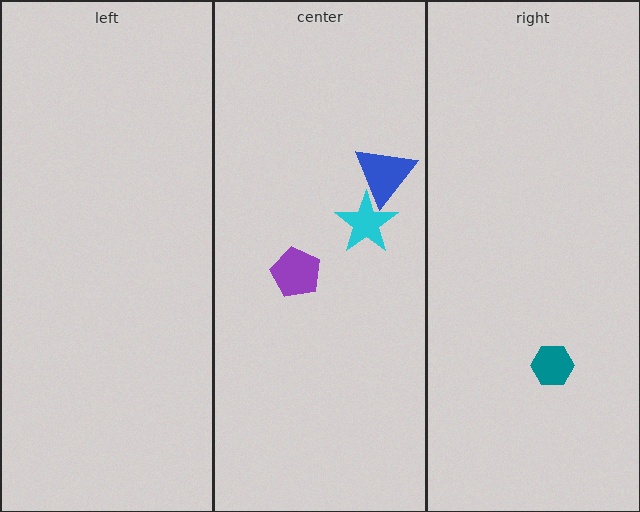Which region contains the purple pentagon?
The center region.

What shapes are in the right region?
The teal hexagon.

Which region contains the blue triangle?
The center region.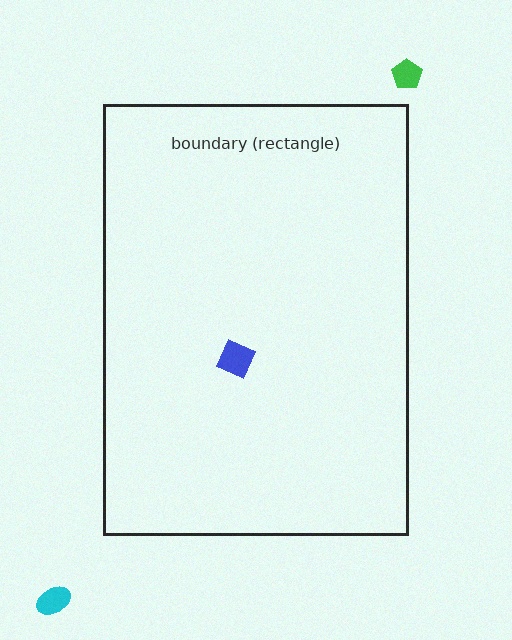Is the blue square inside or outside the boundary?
Inside.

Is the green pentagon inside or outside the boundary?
Outside.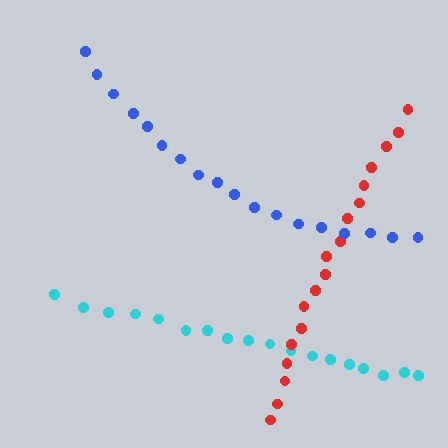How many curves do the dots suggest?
There are 3 distinct paths.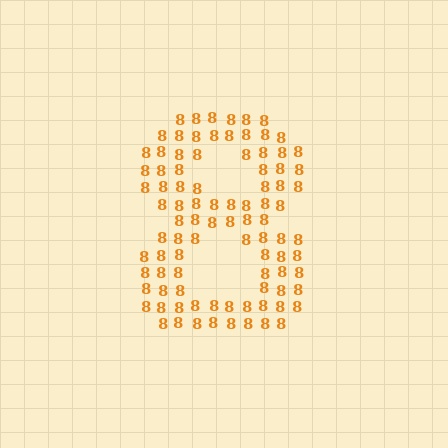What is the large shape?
The large shape is the digit 8.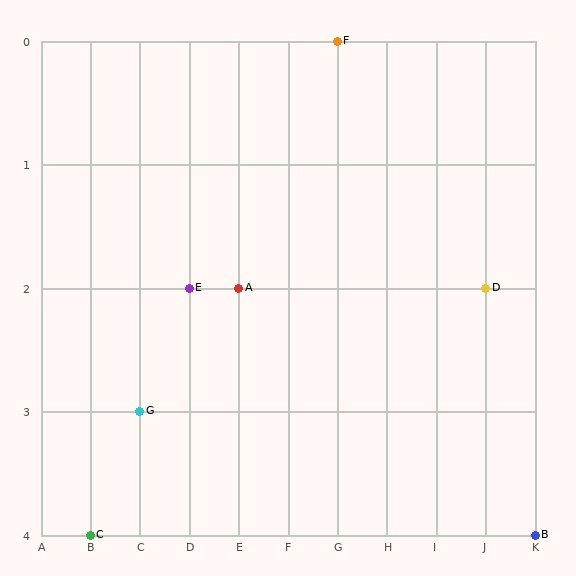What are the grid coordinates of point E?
Point E is at grid coordinates (D, 2).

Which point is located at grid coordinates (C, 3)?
Point G is at (C, 3).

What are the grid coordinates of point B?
Point B is at grid coordinates (K, 4).